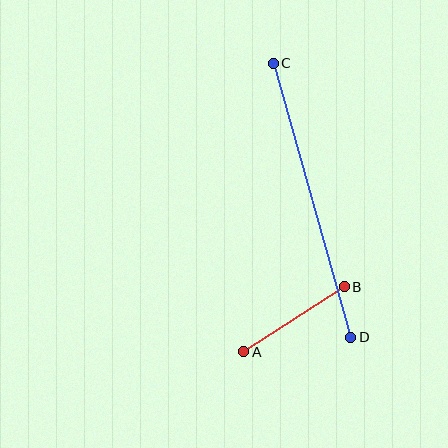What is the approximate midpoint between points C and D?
The midpoint is at approximately (312, 200) pixels.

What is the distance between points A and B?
The distance is approximately 120 pixels.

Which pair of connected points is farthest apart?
Points C and D are farthest apart.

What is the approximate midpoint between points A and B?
The midpoint is at approximately (294, 319) pixels.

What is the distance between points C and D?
The distance is approximately 285 pixels.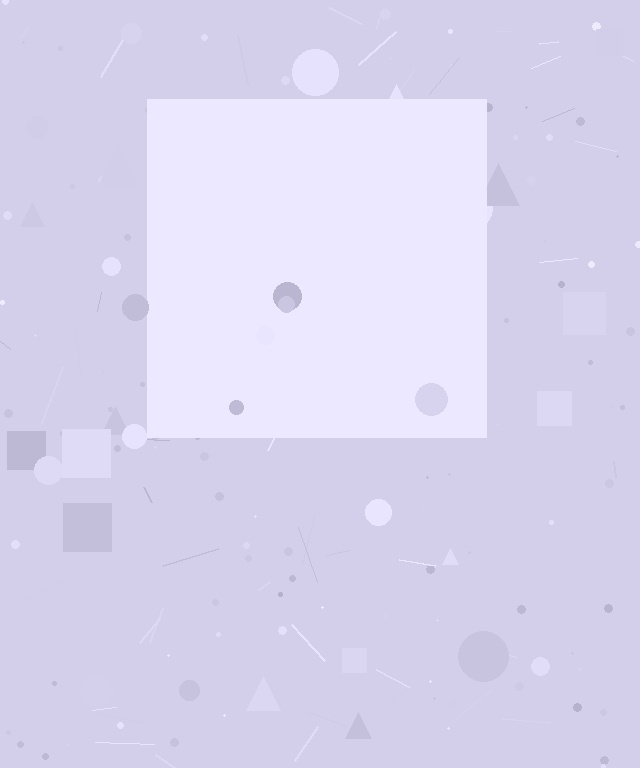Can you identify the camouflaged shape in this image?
The camouflaged shape is a square.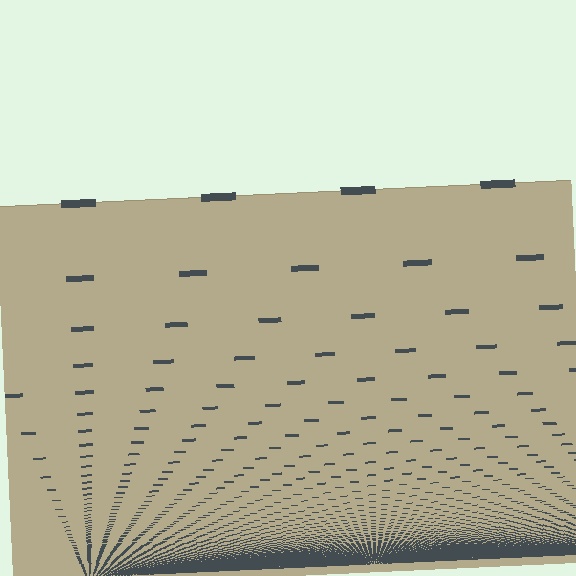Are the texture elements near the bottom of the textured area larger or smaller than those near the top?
Smaller. The gradient is inverted — elements near the bottom are smaller and denser.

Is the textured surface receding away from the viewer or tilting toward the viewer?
The surface appears to tilt toward the viewer. Texture elements get larger and sparser toward the top.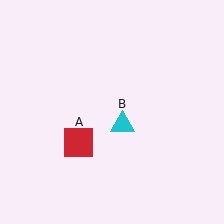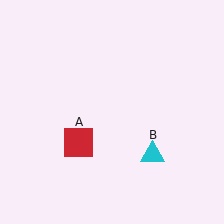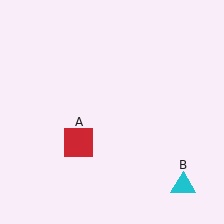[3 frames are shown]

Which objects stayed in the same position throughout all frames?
Red square (object A) remained stationary.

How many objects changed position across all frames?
1 object changed position: cyan triangle (object B).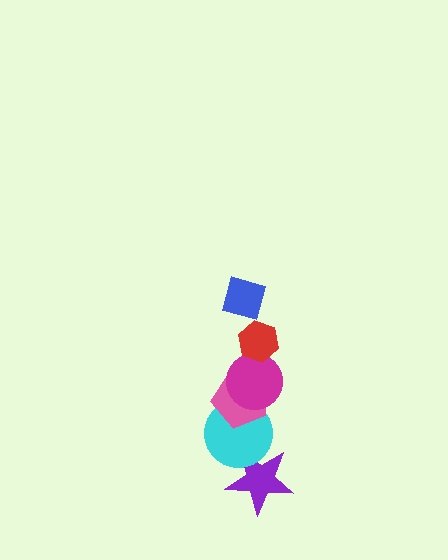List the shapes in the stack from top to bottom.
From top to bottom: the blue diamond, the red hexagon, the magenta circle, the pink pentagon, the cyan circle, the purple star.